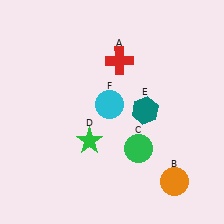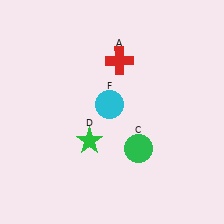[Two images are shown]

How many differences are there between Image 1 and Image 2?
There are 2 differences between the two images.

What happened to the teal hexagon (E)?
The teal hexagon (E) was removed in Image 2. It was in the top-right area of Image 1.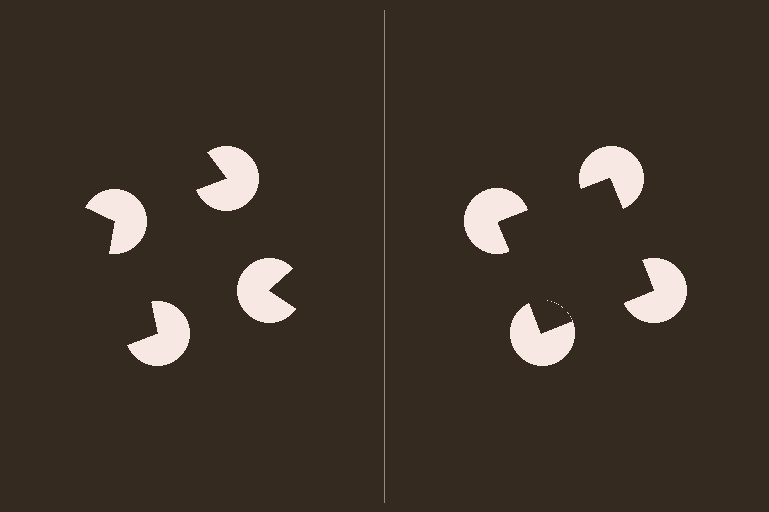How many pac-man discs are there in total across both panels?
8 — 4 on each side.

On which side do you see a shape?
An illusory square appears on the right side. On the left side the wedge cuts are rotated, so no coherent shape forms.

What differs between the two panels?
The pac-man discs are positioned identically on both sides; only the wedge orientations differ. On the right they align to a square; on the left they are misaligned.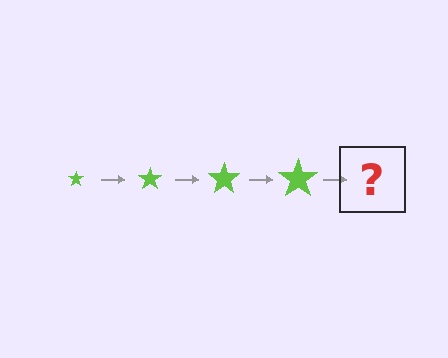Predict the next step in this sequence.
The next step is a lime star, larger than the previous one.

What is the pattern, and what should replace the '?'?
The pattern is that the star gets progressively larger each step. The '?' should be a lime star, larger than the previous one.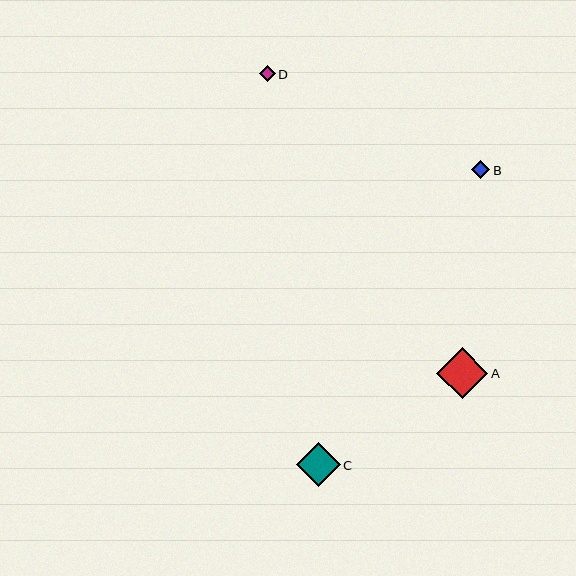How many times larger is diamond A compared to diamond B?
Diamond A is approximately 2.8 times the size of diamond B.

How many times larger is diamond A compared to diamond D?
Diamond A is approximately 3.2 times the size of diamond D.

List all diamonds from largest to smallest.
From largest to smallest: A, C, B, D.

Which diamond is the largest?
Diamond A is the largest with a size of approximately 51 pixels.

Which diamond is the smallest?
Diamond D is the smallest with a size of approximately 16 pixels.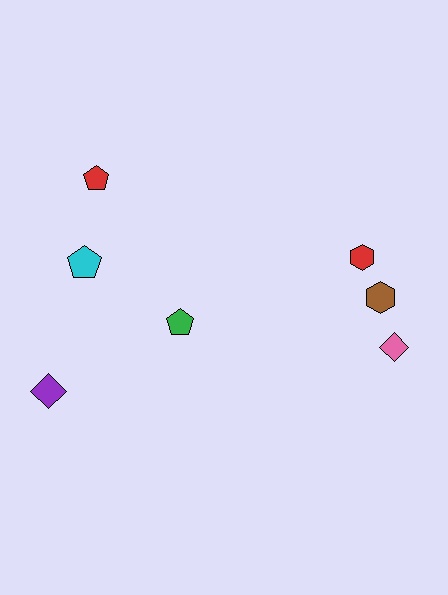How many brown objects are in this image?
There is 1 brown object.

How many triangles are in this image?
There are no triangles.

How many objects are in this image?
There are 7 objects.